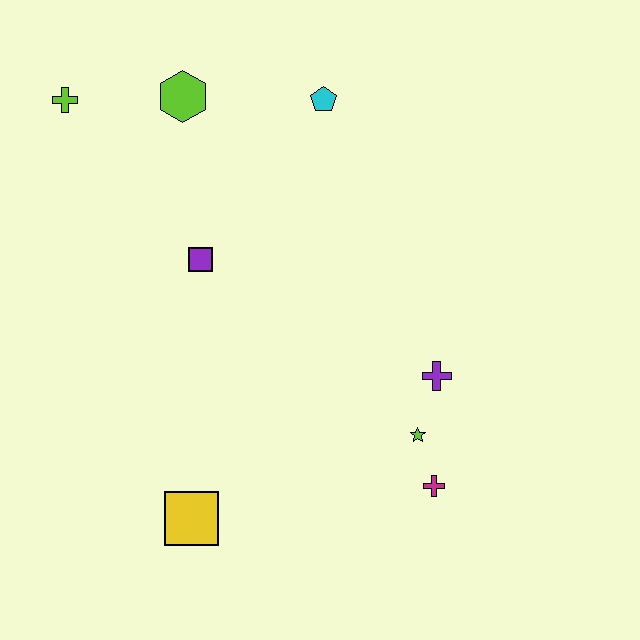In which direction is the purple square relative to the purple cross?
The purple square is to the left of the purple cross.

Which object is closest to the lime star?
The magenta cross is closest to the lime star.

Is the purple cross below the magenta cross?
No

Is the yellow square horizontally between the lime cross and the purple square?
Yes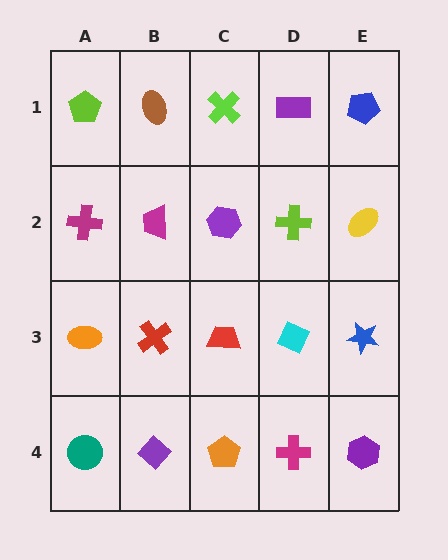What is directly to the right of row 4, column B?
An orange pentagon.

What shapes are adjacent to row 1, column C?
A purple hexagon (row 2, column C), a brown ellipse (row 1, column B), a purple rectangle (row 1, column D).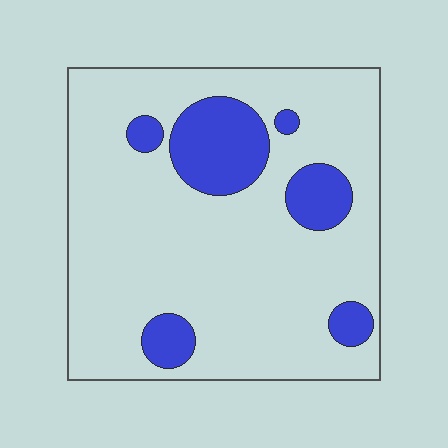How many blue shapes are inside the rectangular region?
6.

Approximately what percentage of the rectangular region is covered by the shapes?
Approximately 20%.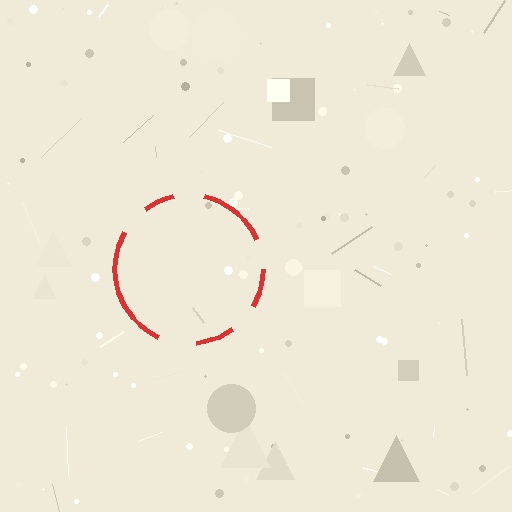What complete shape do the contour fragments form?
The contour fragments form a circle.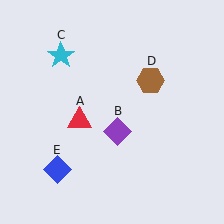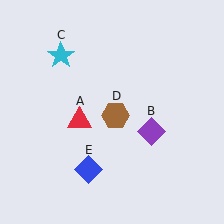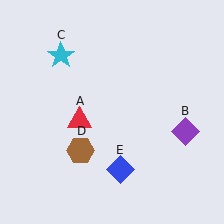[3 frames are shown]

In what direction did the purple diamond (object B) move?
The purple diamond (object B) moved right.